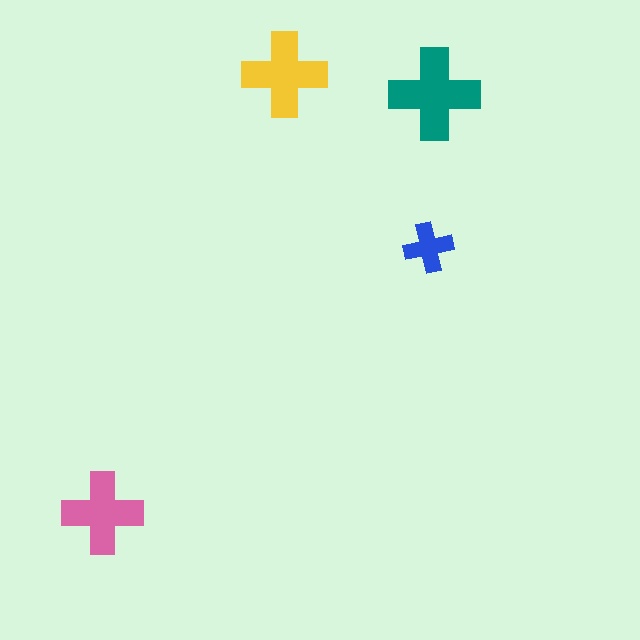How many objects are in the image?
There are 4 objects in the image.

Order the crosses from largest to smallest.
the teal one, the yellow one, the pink one, the blue one.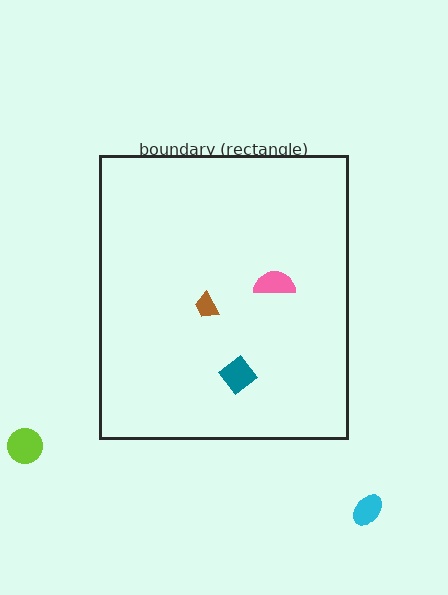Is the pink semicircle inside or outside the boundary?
Inside.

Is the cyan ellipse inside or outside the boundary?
Outside.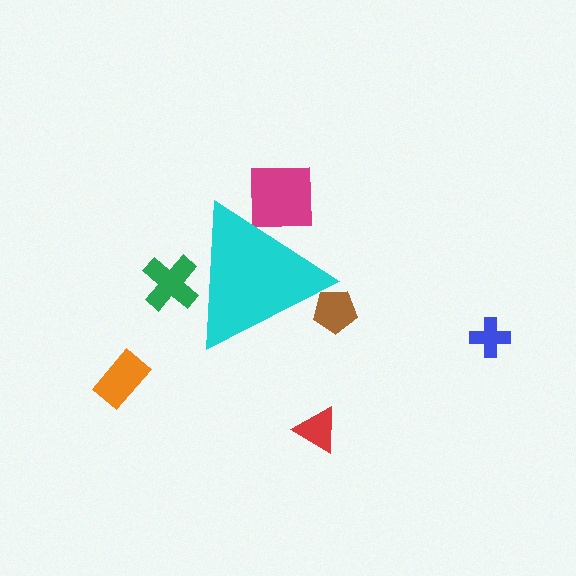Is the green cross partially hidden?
Yes, the green cross is partially hidden behind the cyan triangle.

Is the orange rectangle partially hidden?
No, the orange rectangle is fully visible.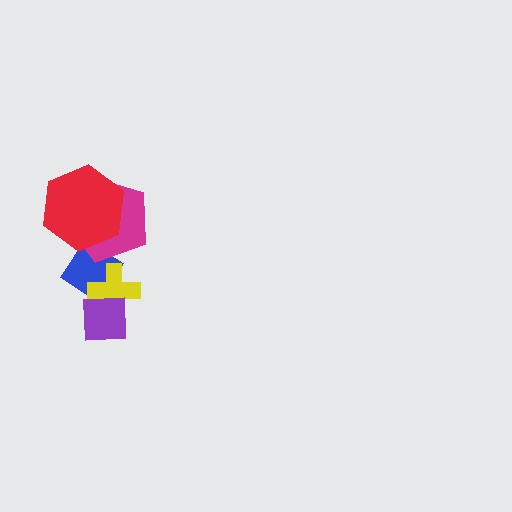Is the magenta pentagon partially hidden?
Yes, it is partially covered by another shape.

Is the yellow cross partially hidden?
Yes, it is partially covered by another shape.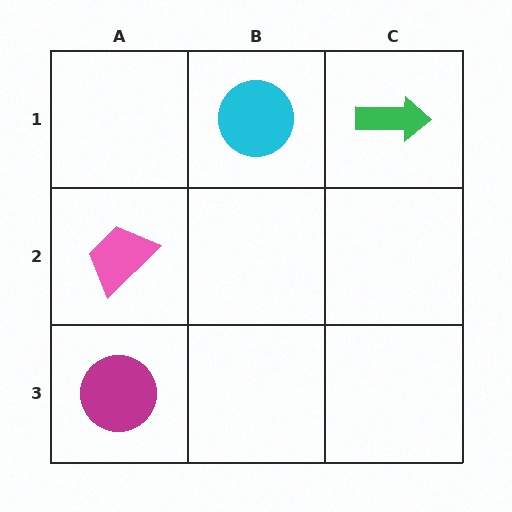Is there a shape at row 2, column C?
No, that cell is empty.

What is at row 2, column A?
A pink trapezoid.